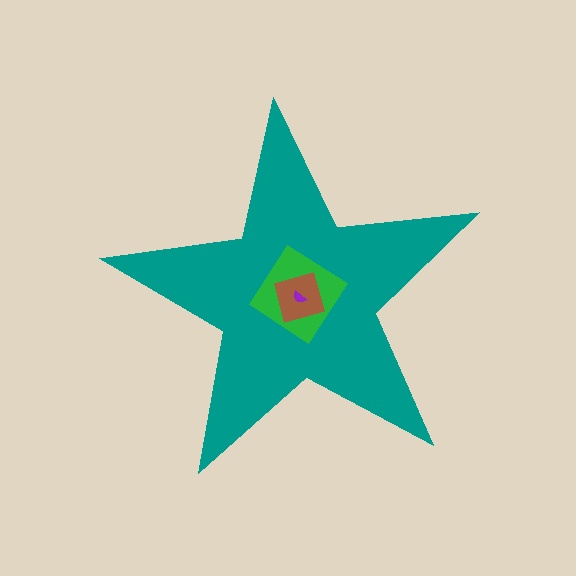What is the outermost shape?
The teal star.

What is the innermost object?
The purple semicircle.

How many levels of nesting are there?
4.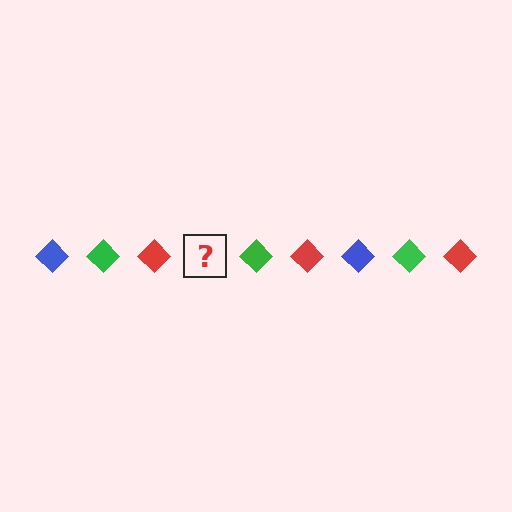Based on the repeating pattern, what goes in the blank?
The blank should be a blue diamond.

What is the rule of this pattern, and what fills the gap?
The rule is that the pattern cycles through blue, green, red diamonds. The gap should be filled with a blue diamond.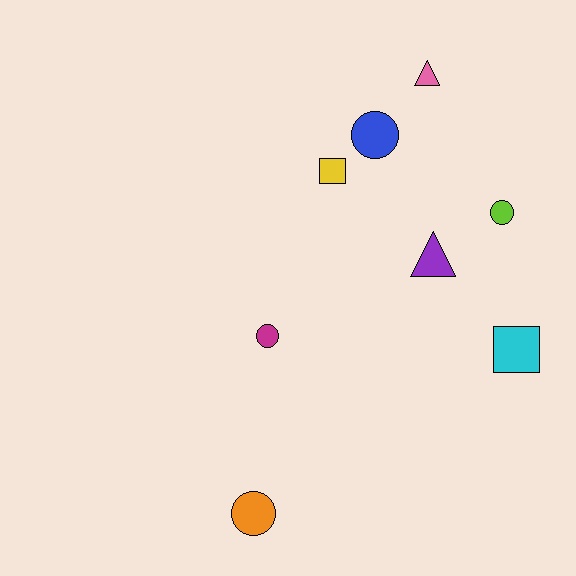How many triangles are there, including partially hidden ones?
There are 2 triangles.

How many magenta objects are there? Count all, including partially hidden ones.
There is 1 magenta object.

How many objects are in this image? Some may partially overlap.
There are 8 objects.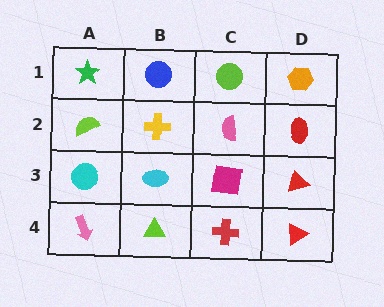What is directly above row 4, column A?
A cyan circle.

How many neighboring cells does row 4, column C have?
3.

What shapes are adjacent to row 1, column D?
A red ellipse (row 2, column D), a lime circle (row 1, column C).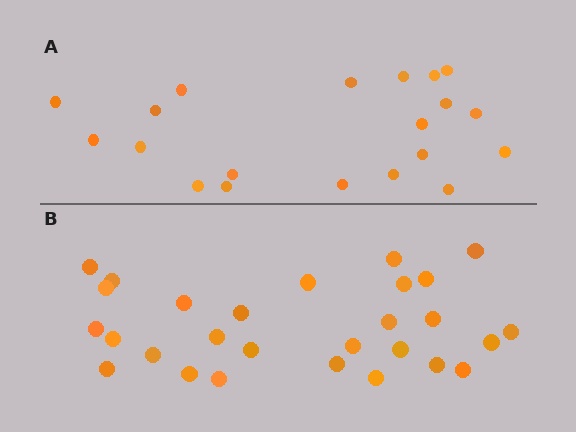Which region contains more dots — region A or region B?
Region B (the bottom region) has more dots.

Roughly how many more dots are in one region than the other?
Region B has roughly 8 or so more dots than region A.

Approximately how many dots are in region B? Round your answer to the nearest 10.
About 30 dots. (The exact count is 28, which rounds to 30.)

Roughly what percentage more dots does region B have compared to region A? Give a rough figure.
About 40% more.